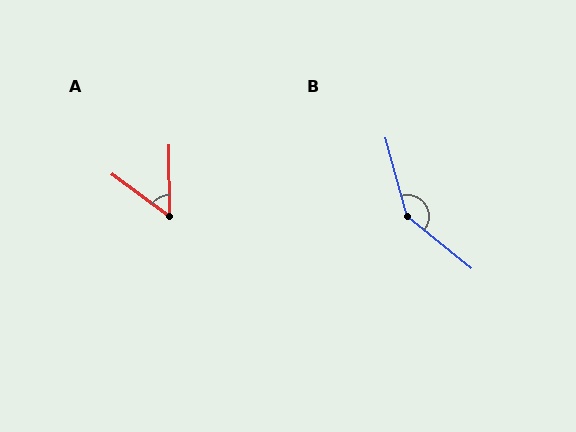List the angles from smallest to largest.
A (53°), B (144°).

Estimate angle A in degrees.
Approximately 53 degrees.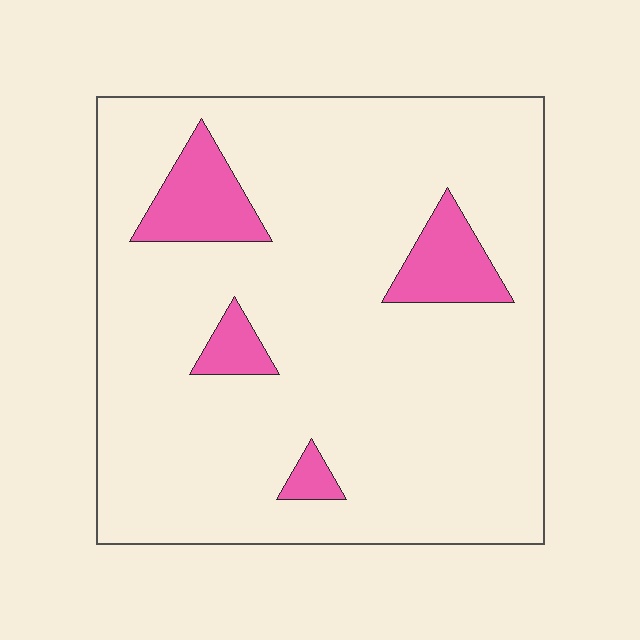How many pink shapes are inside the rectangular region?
4.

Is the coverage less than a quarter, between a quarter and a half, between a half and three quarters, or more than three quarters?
Less than a quarter.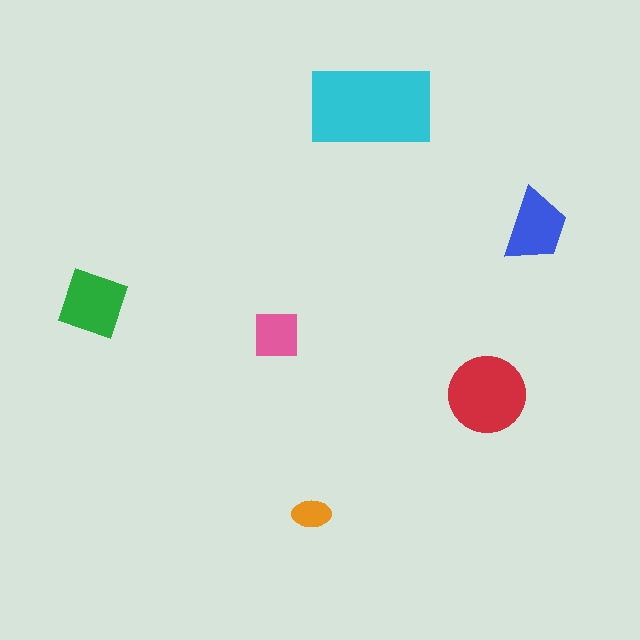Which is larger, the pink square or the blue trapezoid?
The blue trapezoid.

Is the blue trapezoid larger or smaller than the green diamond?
Smaller.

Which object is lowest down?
The orange ellipse is bottommost.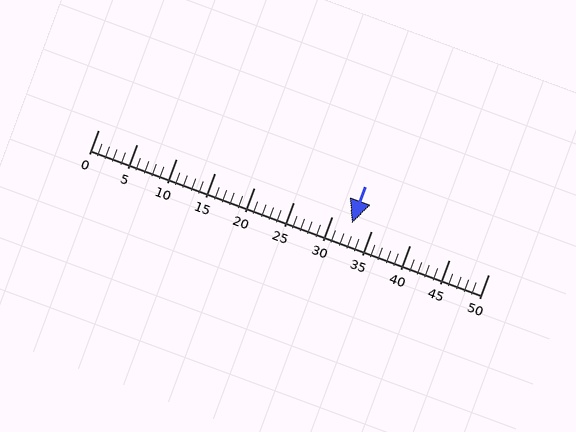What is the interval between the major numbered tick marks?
The major tick marks are spaced 5 units apart.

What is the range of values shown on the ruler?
The ruler shows values from 0 to 50.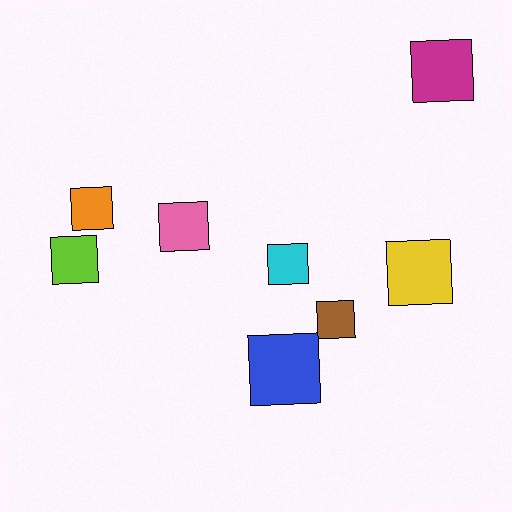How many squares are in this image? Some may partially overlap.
There are 8 squares.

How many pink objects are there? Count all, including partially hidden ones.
There is 1 pink object.